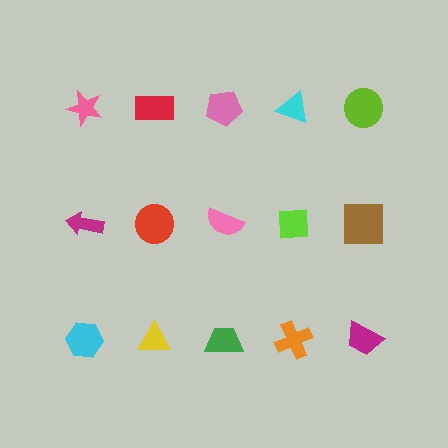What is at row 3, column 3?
A green trapezoid.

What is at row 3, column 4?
An orange cross.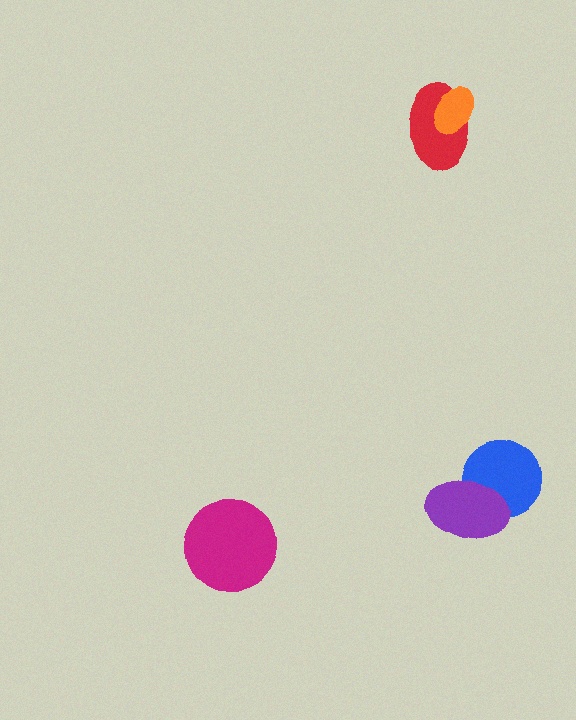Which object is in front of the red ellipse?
The orange ellipse is in front of the red ellipse.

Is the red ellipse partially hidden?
Yes, it is partially covered by another shape.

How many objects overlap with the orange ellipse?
1 object overlaps with the orange ellipse.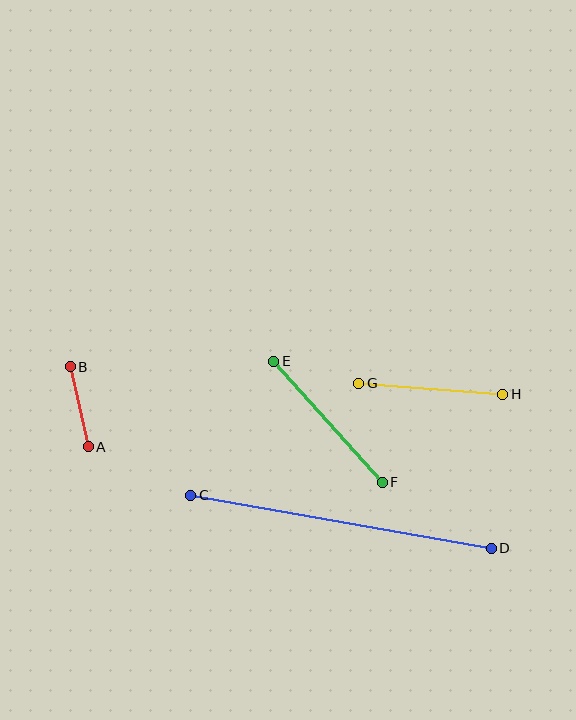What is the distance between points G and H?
The distance is approximately 144 pixels.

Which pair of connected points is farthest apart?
Points C and D are farthest apart.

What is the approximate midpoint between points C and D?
The midpoint is at approximately (341, 522) pixels.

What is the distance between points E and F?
The distance is approximately 162 pixels.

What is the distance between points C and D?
The distance is approximately 305 pixels.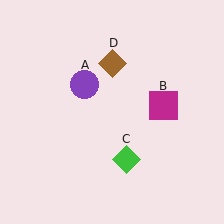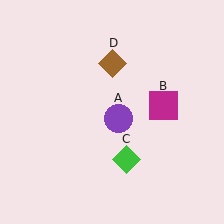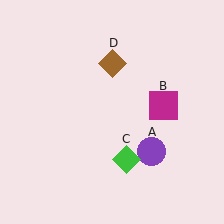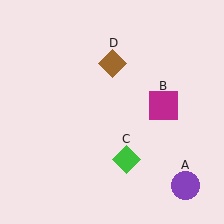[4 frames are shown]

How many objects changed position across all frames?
1 object changed position: purple circle (object A).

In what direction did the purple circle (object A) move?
The purple circle (object A) moved down and to the right.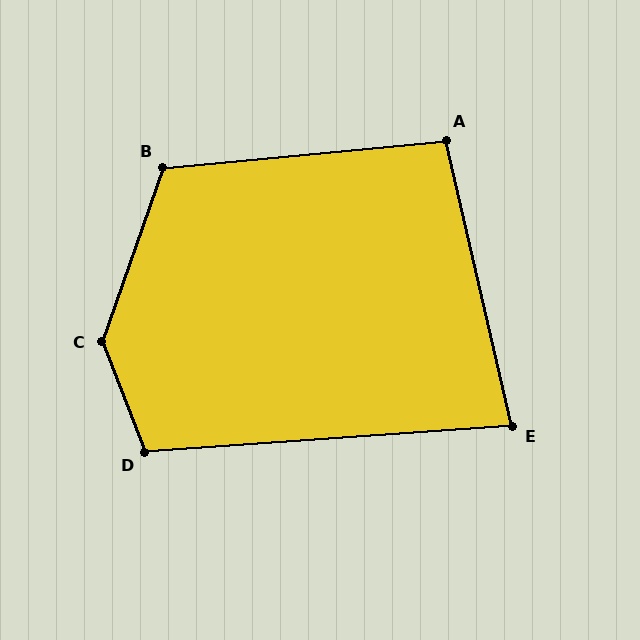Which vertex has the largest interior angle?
C, at approximately 139 degrees.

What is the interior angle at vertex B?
Approximately 115 degrees (obtuse).